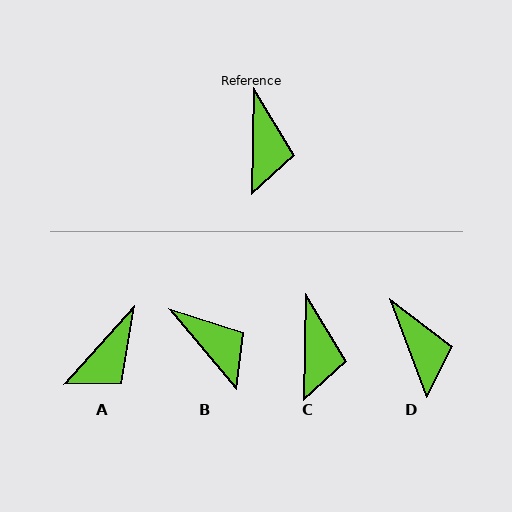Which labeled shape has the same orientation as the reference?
C.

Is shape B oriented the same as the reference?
No, it is off by about 41 degrees.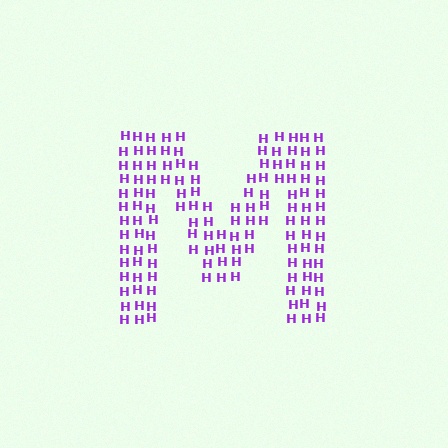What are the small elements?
The small elements are letter H's.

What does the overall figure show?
The overall figure shows the letter M.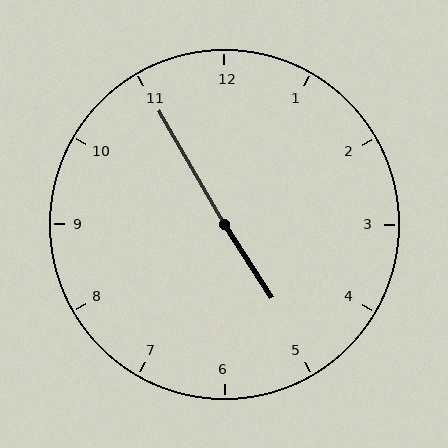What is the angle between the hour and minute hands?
Approximately 178 degrees.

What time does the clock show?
4:55.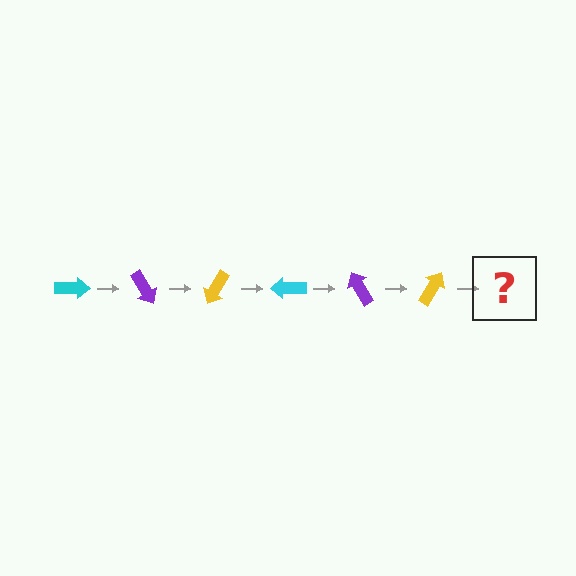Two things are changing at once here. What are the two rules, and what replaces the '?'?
The two rules are that it rotates 60 degrees each step and the color cycles through cyan, purple, and yellow. The '?' should be a cyan arrow, rotated 360 degrees from the start.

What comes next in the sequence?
The next element should be a cyan arrow, rotated 360 degrees from the start.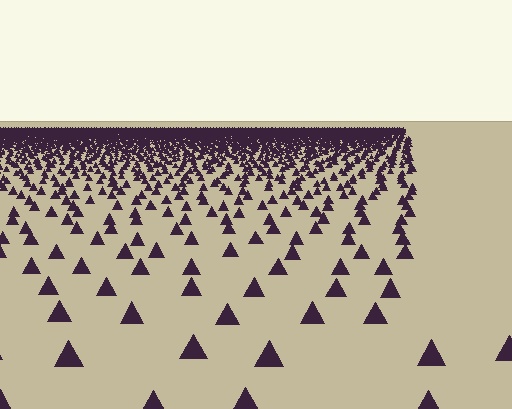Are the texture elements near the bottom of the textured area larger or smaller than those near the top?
Larger. Near the bottom, elements are closer to the viewer and appear at a bigger on-screen size.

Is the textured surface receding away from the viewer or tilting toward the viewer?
The surface is receding away from the viewer. Texture elements get smaller and denser toward the top.